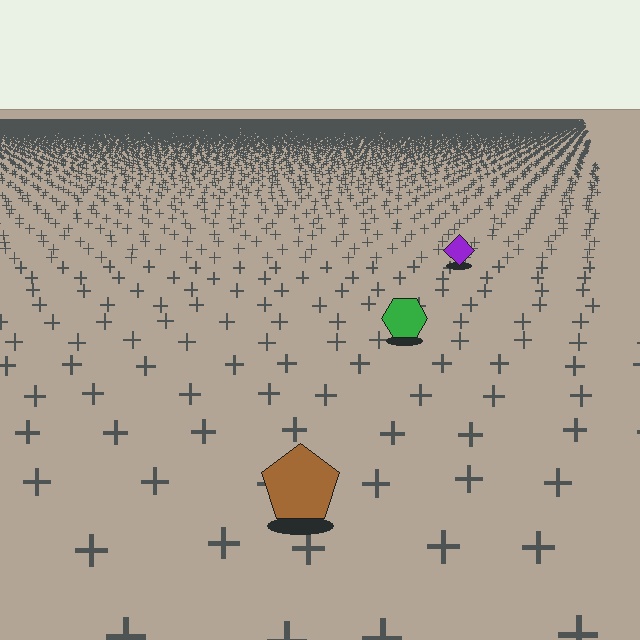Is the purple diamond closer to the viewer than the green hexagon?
No. The green hexagon is closer — you can tell from the texture gradient: the ground texture is coarser near it.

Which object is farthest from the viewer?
The purple diamond is farthest from the viewer. It appears smaller and the ground texture around it is denser.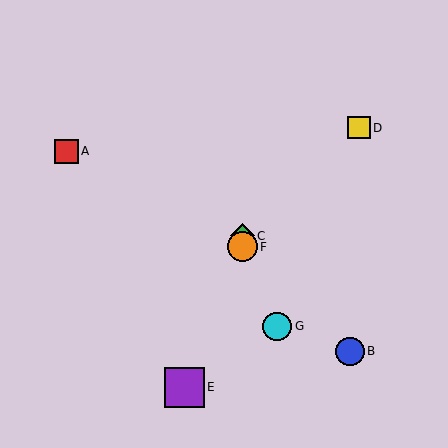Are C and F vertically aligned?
Yes, both are at x≈243.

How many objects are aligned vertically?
2 objects (C, F) are aligned vertically.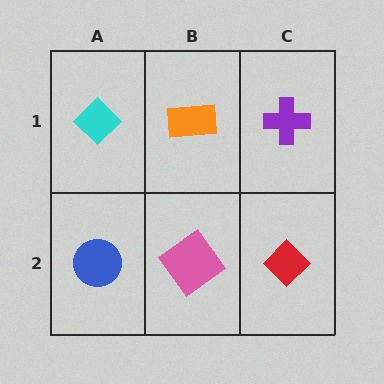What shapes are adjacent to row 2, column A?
A cyan diamond (row 1, column A), a pink diamond (row 2, column B).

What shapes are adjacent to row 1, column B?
A pink diamond (row 2, column B), a cyan diamond (row 1, column A), a purple cross (row 1, column C).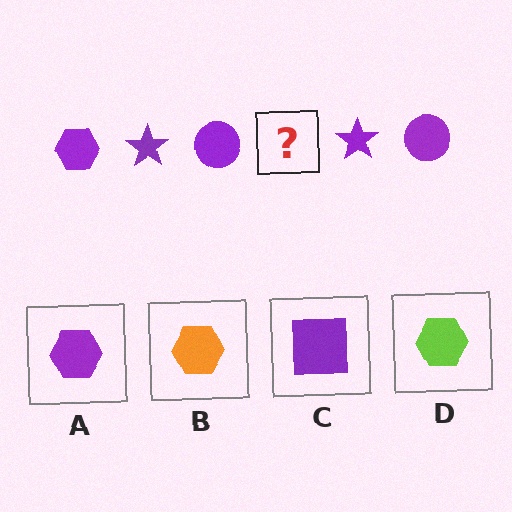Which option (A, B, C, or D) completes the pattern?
A.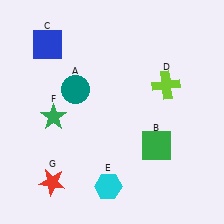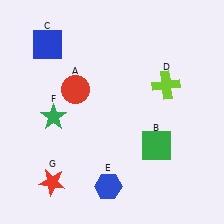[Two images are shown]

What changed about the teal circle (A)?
In Image 1, A is teal. In Image 2, it changed to red.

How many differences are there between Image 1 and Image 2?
There are 2 differences between the two images.